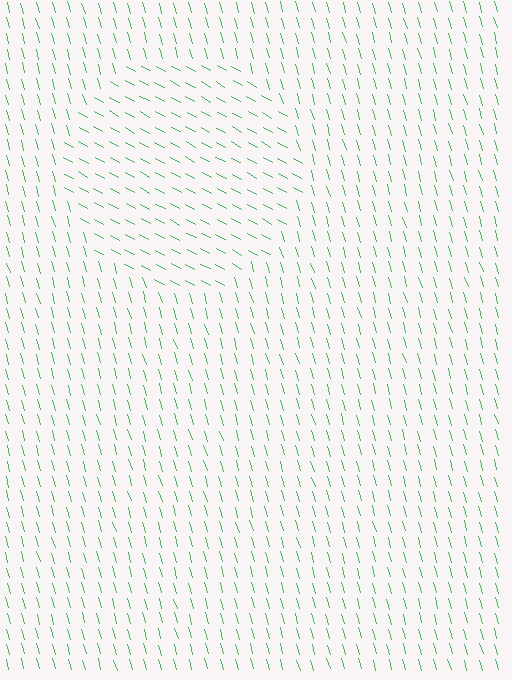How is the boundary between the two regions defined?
The boundary is defined purely by a change in line orientation (approximately 45 degrees difference). All lines are the same color and thickness.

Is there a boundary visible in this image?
Yes, there is a texture boundary formed by a change in line orientation.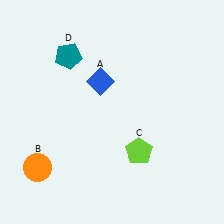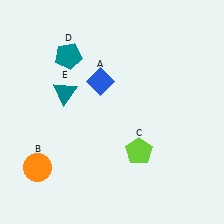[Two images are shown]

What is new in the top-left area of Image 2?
A teal triangle (E) was added in the top-left area of Image 2.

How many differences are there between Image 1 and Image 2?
There is 1 difference between the two images.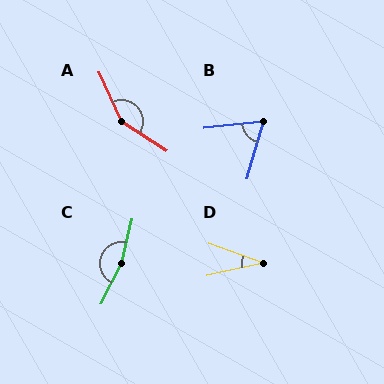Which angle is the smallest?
D, at approximately 32 degrees.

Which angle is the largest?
C, at approximately 166 degrees.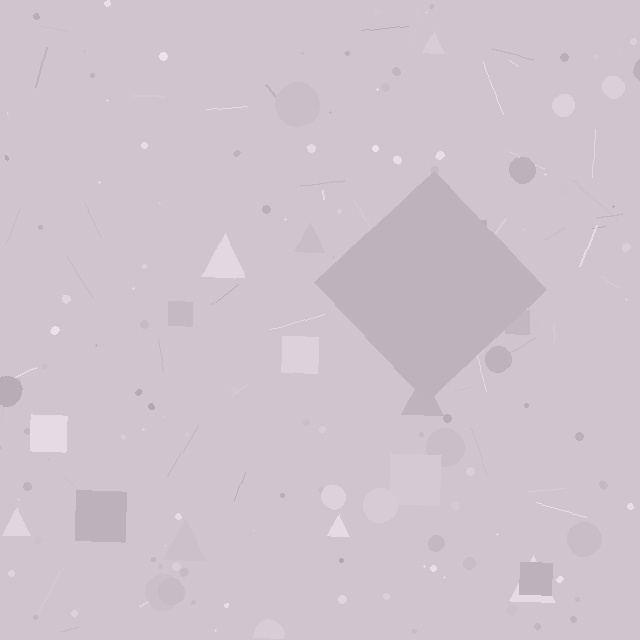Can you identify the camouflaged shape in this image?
The camouflaged shape is a diamond.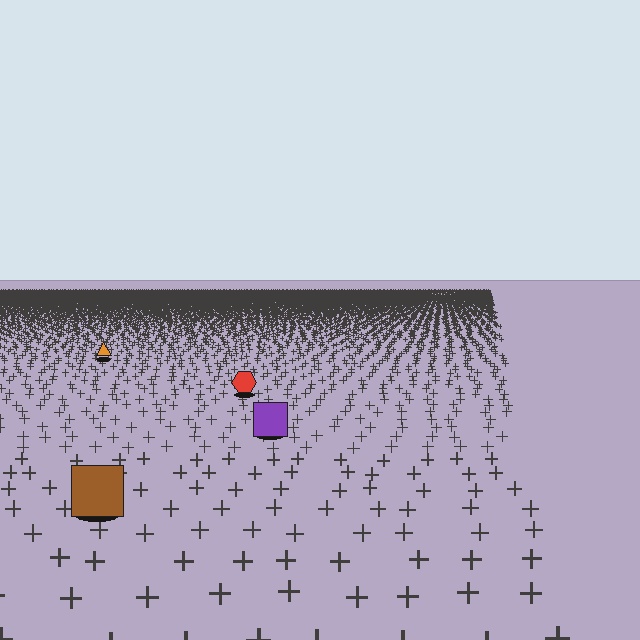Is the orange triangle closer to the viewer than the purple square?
No. The purple square is closer — you can tell from the texture gradient: the ground texture is coarser near it.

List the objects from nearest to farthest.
From nearest to farthest: the brown square, the purple square, the red hexagon, the orange triangle.